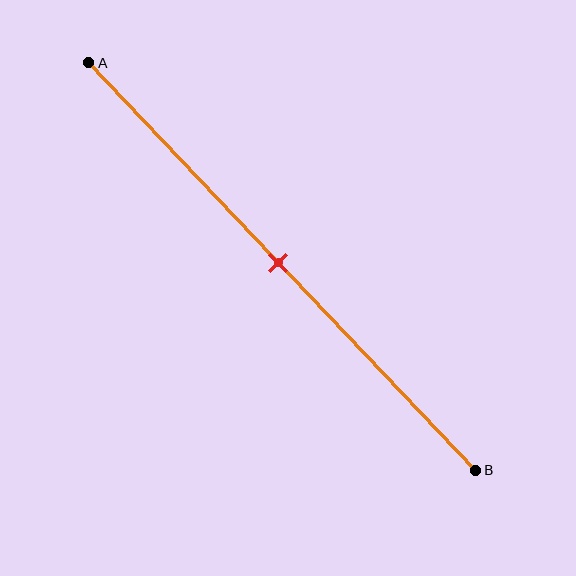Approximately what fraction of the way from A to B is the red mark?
The red mark is approximately 50% of the way from A to B.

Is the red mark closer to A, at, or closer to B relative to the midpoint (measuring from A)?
The red mark is approximately at the midpoint of segment AB.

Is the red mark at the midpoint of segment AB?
Yes, the mark is approximately at the midpoint.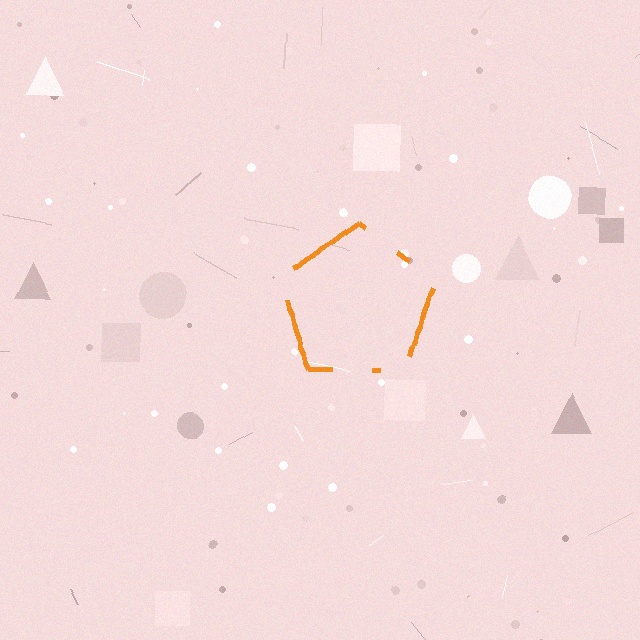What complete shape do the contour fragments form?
The contour fragments form a pentagon.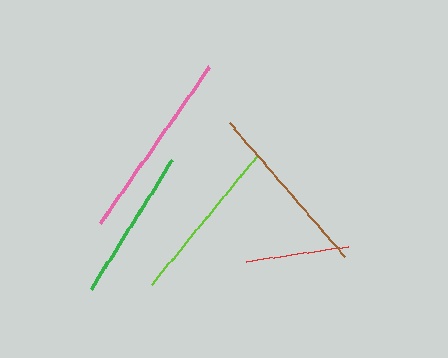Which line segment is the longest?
The pink line is the longest at approximately 190 pixels.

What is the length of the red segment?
The red segment is approximately 104 pixels long.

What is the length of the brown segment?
The brown segment is approximately 176 pixels long.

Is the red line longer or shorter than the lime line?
The lime line is longer than the red line.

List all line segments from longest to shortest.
From longest to shortest: pink, brown, lime, green, red.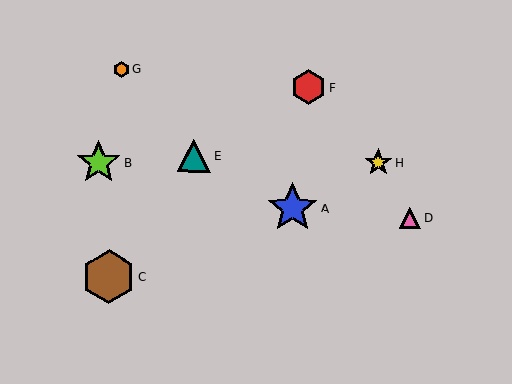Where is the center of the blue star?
The center of the blue star is at (292, 209).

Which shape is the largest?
The brown hexagon (labeled C) is the largest.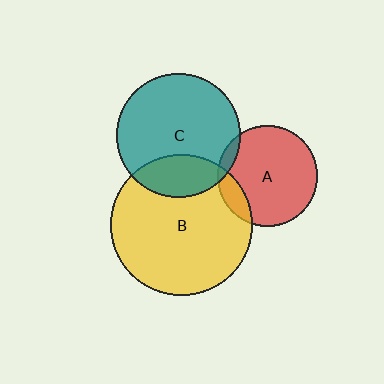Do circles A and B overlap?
Yes.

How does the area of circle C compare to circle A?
Approximately 1.5 times.